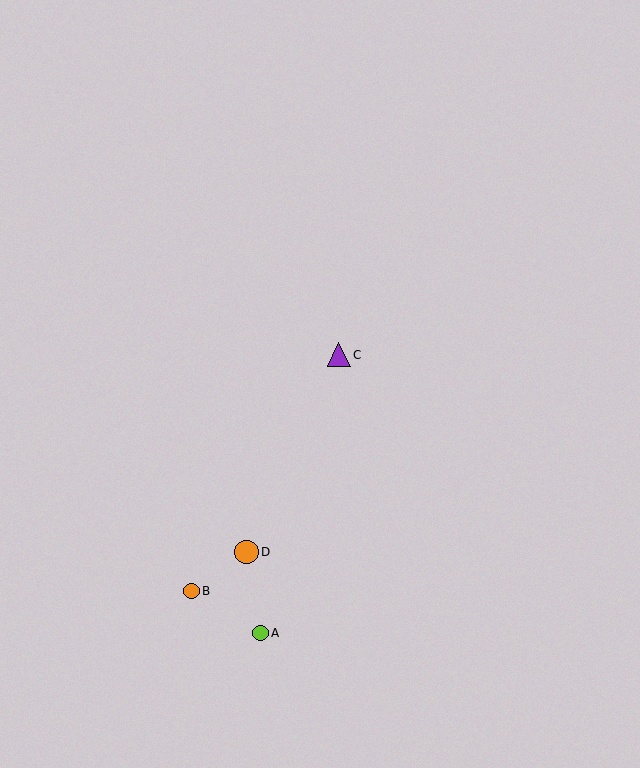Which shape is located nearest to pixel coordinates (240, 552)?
The orange circle (labeled D) at (247, 552) is nearest to that location.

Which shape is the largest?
The purple triangle (labeled C) is the largest.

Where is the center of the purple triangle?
The center of the purple triangle is at (339, 355).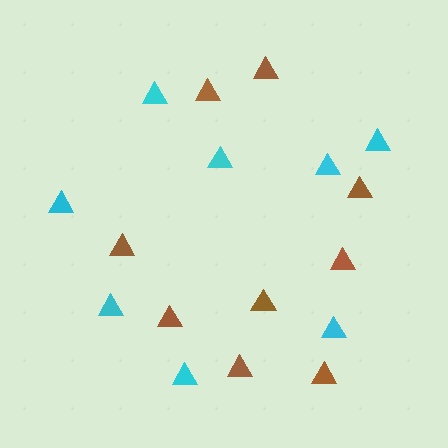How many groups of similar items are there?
There are 2 groups: one group of brown triangles (9) and one group of cyan triangles (8).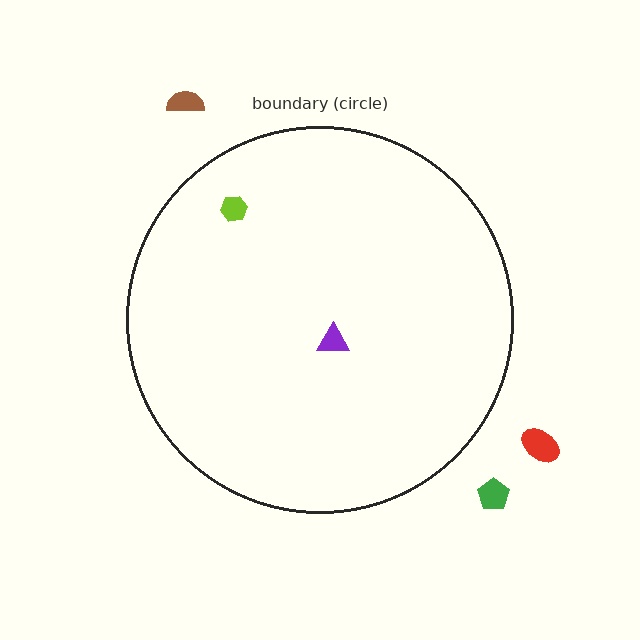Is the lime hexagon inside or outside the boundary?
Inside.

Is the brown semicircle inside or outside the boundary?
Outside.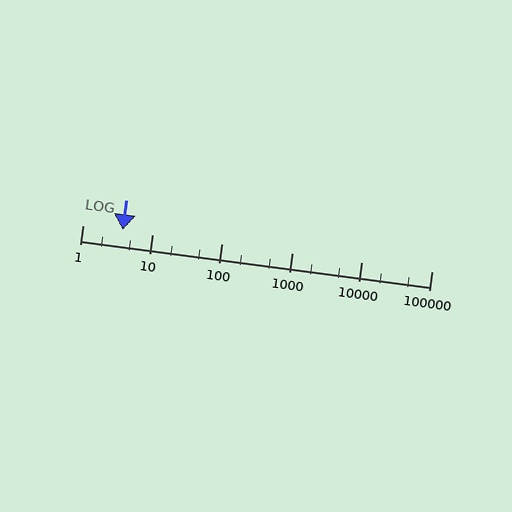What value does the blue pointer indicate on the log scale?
The pointer indicates approximately 3.7.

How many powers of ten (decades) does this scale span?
The scale spans 5 decades, from 1 to 100000.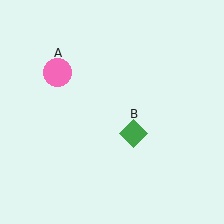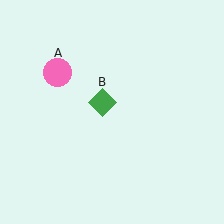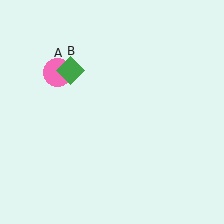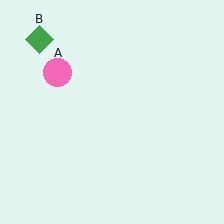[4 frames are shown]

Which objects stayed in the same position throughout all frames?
Pink circle (object A) remained stationary.